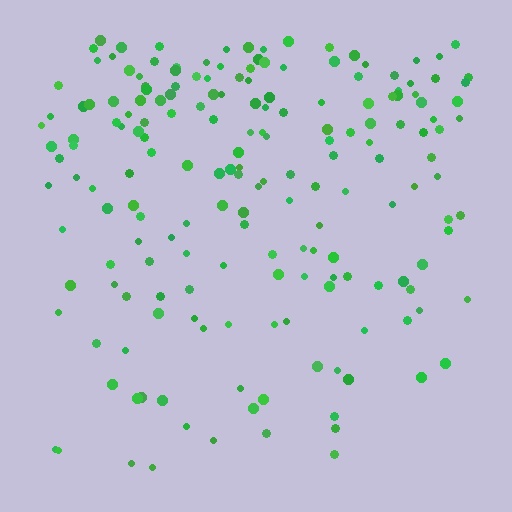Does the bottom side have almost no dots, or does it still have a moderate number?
Still a moderate number, just noticeably fewer than the top.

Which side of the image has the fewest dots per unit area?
The bottom.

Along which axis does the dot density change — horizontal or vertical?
Vertical.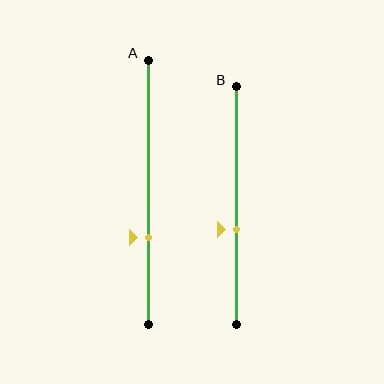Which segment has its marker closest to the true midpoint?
Segment B has its marker closest to the true midpoint.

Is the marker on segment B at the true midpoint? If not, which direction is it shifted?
No, the marker on segment B is shifted downward by about 10% of the segment length.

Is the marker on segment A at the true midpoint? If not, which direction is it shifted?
No, the marker on segment A is shifted downward by about 17% of the segment length.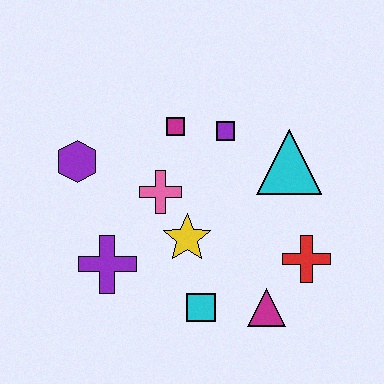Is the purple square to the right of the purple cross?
Yes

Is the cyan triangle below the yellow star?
No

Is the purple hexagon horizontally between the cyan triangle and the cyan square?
No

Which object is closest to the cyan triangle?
The purple square is closest to the cyan triangle.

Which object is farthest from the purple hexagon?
The red cross is farthest from the purple hexagon.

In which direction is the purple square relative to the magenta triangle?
The purple square is above the magenta triangle.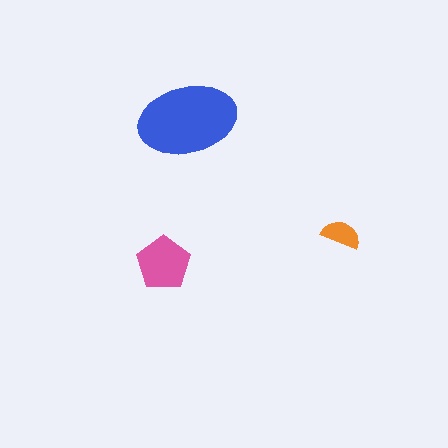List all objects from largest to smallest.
The blue ellipse, the pink pentagon, the orange semicircle.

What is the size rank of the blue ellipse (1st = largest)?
1st.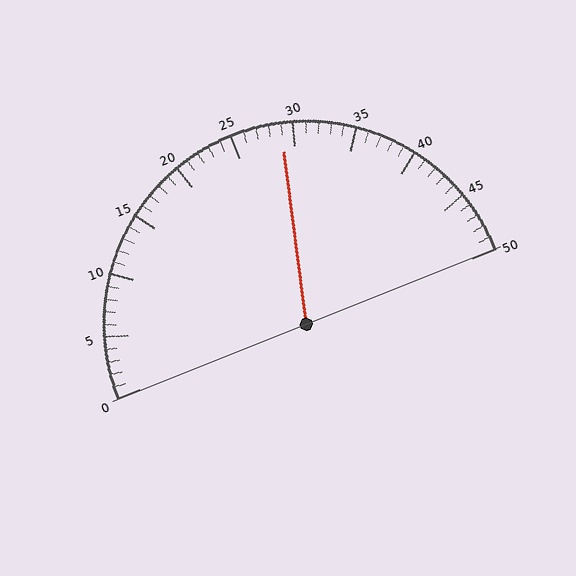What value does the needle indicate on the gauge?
The needle indicates approximately 29.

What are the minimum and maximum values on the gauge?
The gauge ranges from 0 to 50.